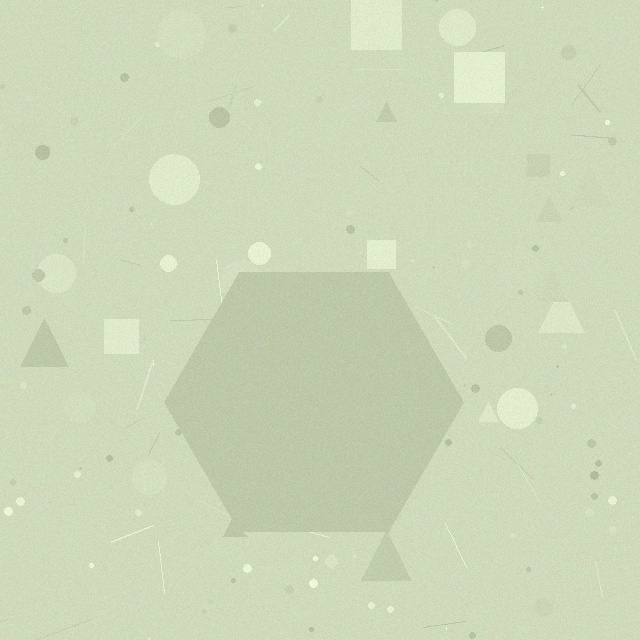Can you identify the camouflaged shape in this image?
The camouflaged shape is a hexagon.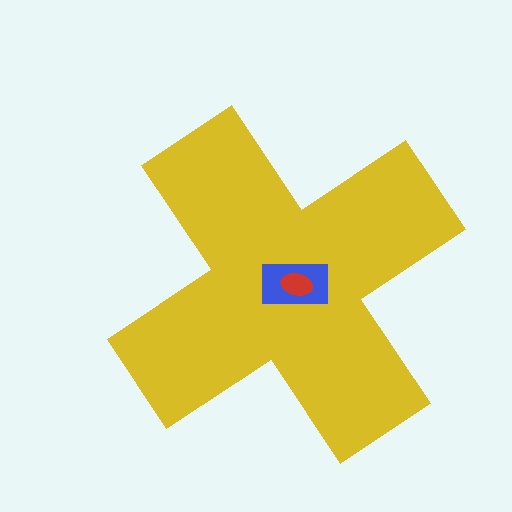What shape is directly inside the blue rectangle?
The red ellipse.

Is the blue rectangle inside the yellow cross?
Yes.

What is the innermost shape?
The red ellipse.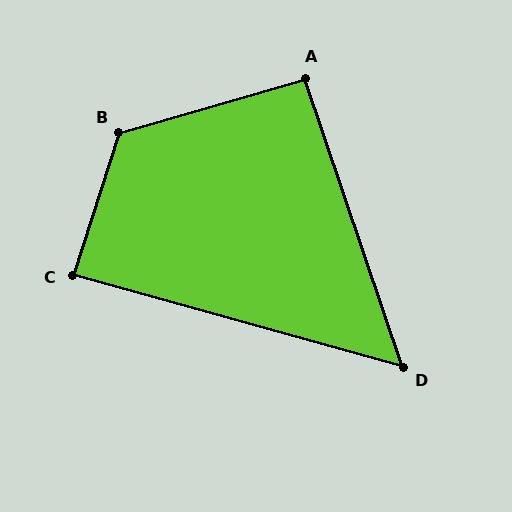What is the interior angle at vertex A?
Approximately 92 degrees (approximately right).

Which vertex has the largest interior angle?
B, at approximately 124 degrees.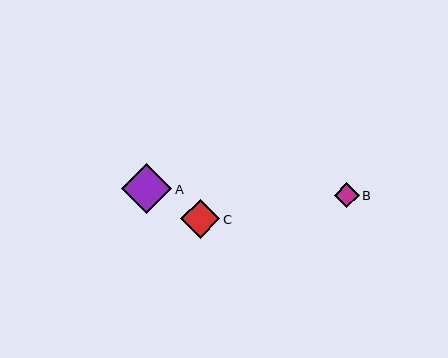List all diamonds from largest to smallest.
From largest to smallest: A, C, B.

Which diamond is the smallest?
Diamond B is the smallest with a size of approximately 25 pixels.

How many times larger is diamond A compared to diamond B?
Diamond A is approximately 2.0 times the size of diamond B.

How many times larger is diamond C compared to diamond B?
Diamond C is approximately 1.6 times the size of diamond B.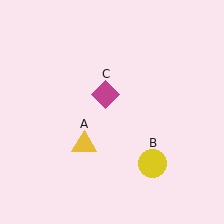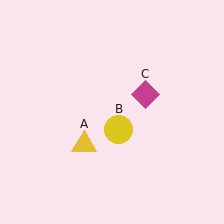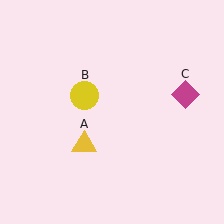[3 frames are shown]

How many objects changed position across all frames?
2 objects changed position: yellow circle (object B), magenta diamond (object C).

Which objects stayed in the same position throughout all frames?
Yellow triangle (object A) remained stationary.